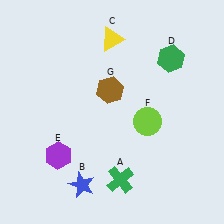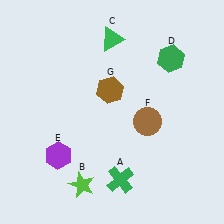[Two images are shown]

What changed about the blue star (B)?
In Image 1, B is blue. In Image 2, it changed to lime.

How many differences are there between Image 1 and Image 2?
There are 3 differences between the two images.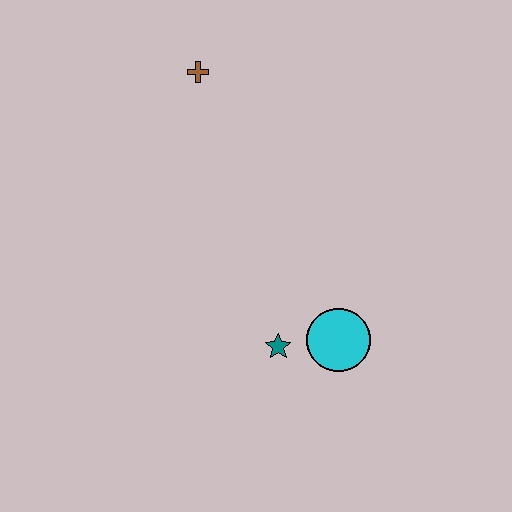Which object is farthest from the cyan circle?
The brown cross is farthest from the cyan circle.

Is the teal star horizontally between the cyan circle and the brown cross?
Yes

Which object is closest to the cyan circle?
The teal star is closest to the cyan circle.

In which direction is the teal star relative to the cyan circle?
The teal star is to the left of the cyan circle.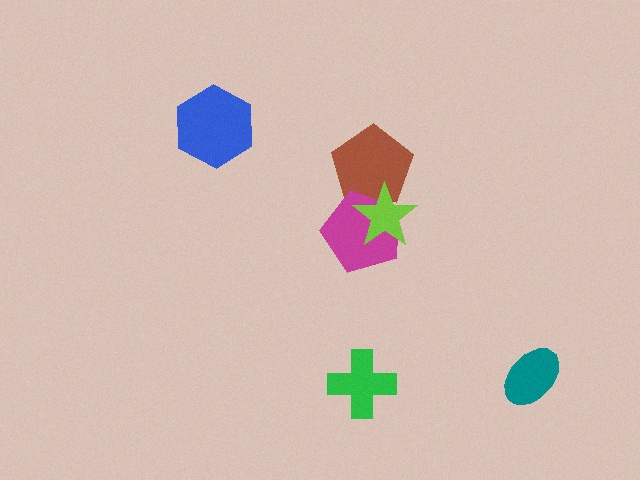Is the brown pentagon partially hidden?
Yes, it is partially covered by another shape.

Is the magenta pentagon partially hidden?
Yes, it is partially covered by another shape.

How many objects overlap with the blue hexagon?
0 objects overlap with the blue hexagon.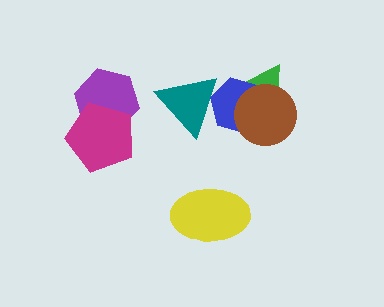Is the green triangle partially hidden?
Yes, it is partially covered by another shape.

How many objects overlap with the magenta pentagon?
1 object overlaps with the magenta pentagon.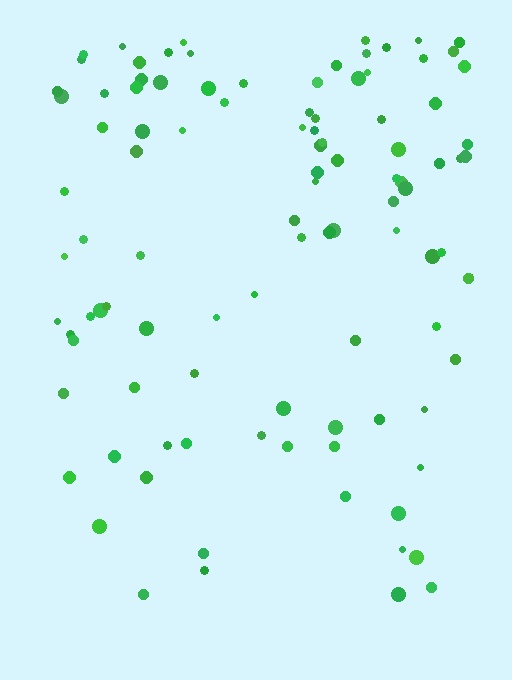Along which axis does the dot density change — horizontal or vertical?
Vertical.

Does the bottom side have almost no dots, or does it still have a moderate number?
Still a moderate number, just noticeably fewer than the top.